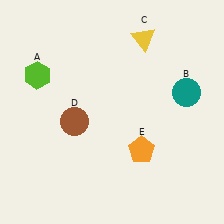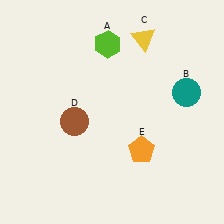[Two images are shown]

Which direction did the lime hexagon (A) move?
The lime hexagon (A) moved right.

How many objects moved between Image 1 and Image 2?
1 object moved between the two images.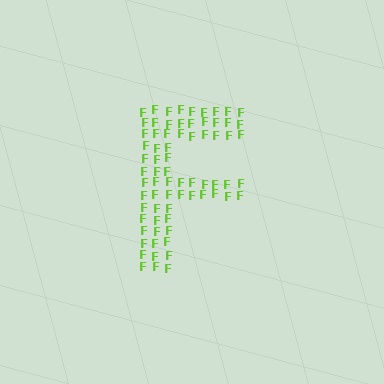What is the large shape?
The large shape is the letter F.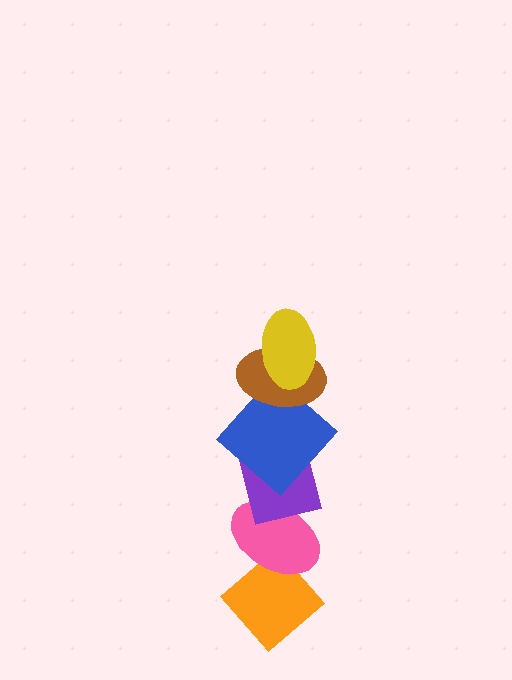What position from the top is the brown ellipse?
The brown ellipse is 2nd from the top.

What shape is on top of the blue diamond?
The brown ellipse is on top of the blue diamond.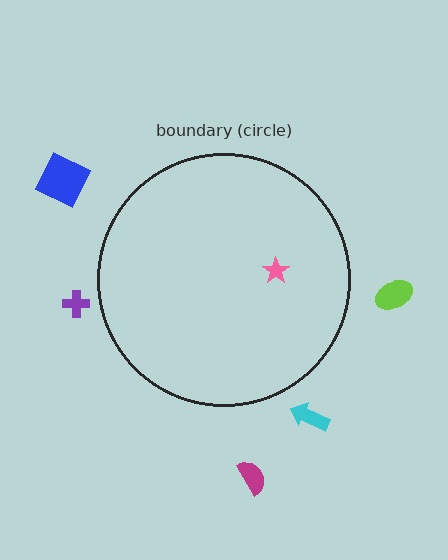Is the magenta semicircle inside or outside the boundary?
Outside.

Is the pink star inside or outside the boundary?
Inside.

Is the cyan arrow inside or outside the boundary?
Outside.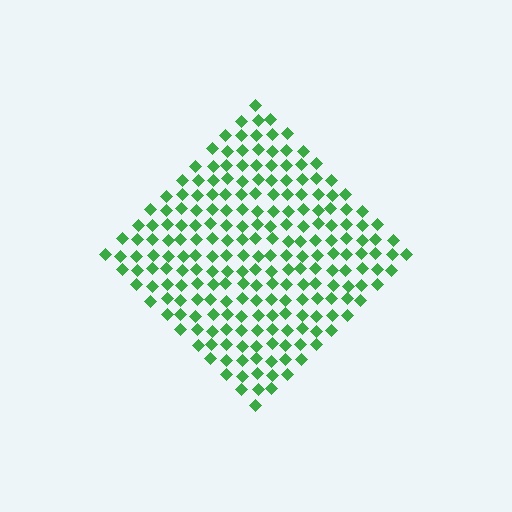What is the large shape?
The large shape is a diamond.